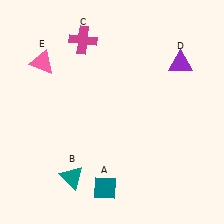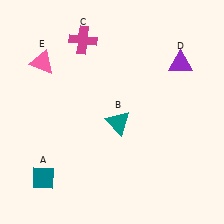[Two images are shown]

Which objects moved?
The objects that moved are: the teal diamond (A), the teal triangle (B).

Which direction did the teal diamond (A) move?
The teal diamond (A) moved left.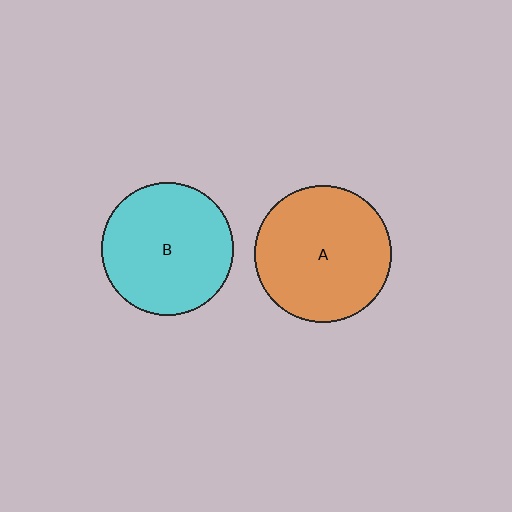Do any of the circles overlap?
No, none of the circles overlap.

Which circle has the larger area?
Circle A (orange).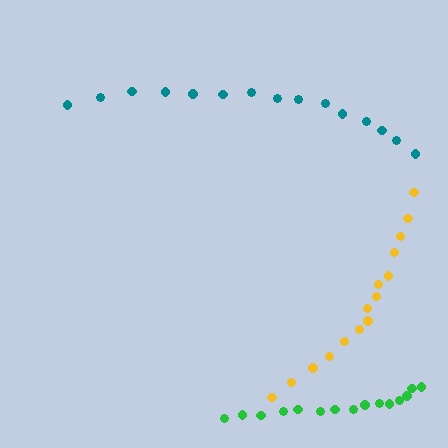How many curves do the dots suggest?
There are 3 distinct paths.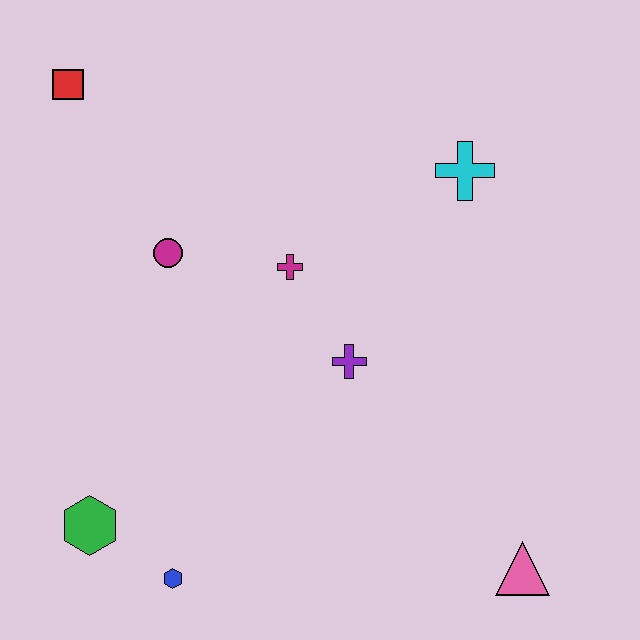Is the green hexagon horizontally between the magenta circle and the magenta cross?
No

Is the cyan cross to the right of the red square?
Yes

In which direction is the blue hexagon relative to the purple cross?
The blue hexagon is below the purple cross.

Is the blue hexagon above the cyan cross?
No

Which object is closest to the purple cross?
The magenta cross is closest to the purple cross.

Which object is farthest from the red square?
The pink triangle is farthest from the red square.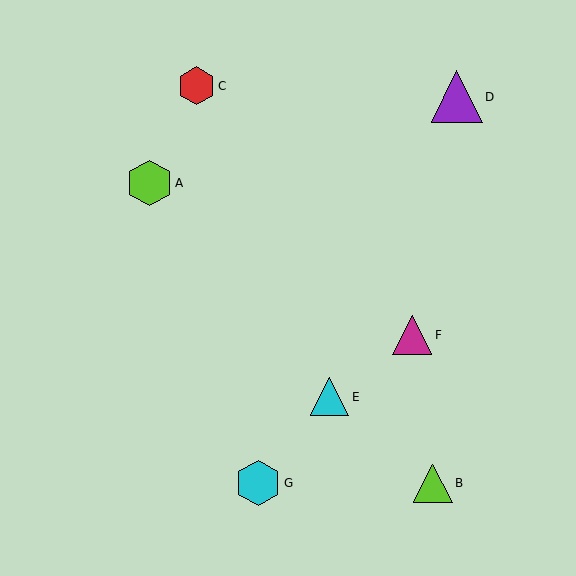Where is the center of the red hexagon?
The center of the red hexagon is at (196, 86).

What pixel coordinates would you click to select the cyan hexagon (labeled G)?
Click at (258, 483) to select the cyan hexagon G.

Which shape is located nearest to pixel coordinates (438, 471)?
The lime triangle (labeled B) at (433, 483) is nearest to that location.